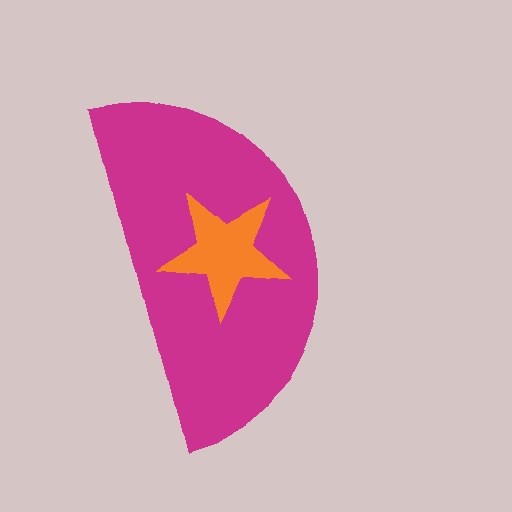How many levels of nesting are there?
2.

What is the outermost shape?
The magenta semicircle.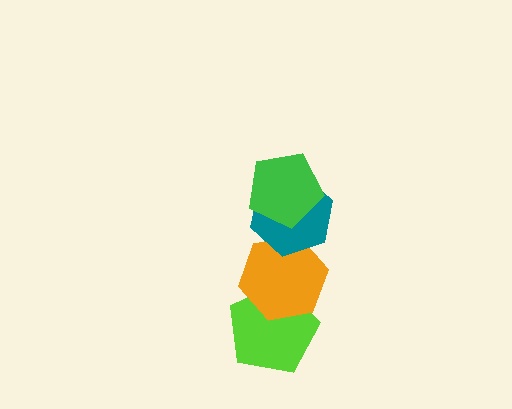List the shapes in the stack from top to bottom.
From top to bottom: the green pentagon, the teal hexagon, the orange hexagon, the lime pentagon.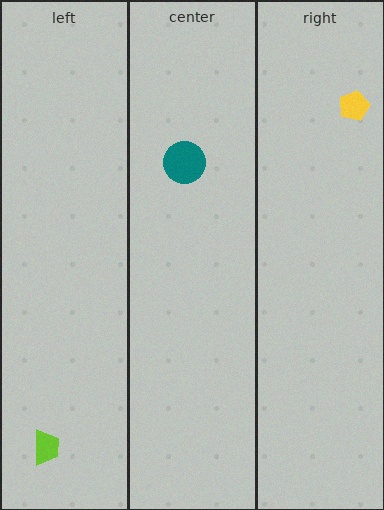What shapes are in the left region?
The lime trapezoid.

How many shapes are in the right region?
1.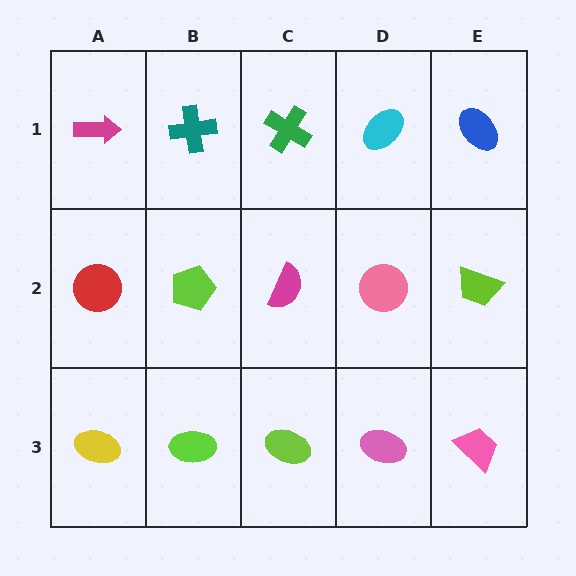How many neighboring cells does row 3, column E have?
2.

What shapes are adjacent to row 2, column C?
A green cross (row 1, column C), a lime ellipse (row 3, column C), a lime pentagon (row 2, column B), a pink circle (row 2, column D).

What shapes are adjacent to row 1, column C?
A magenta semicircle (row 2, column C), a teal cross (row 1, column B), a cyan ellipse (row 1, column D).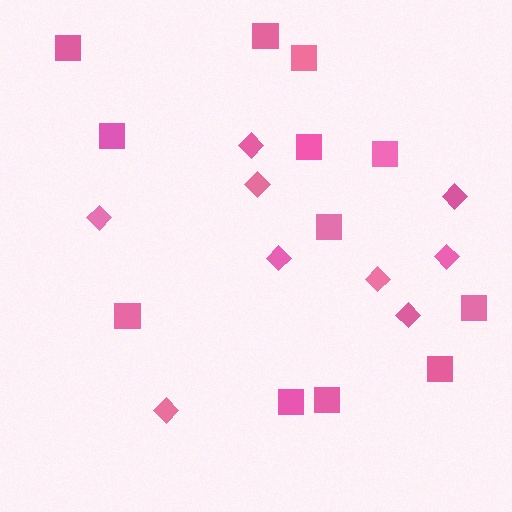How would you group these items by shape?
There are 2 groups: one group of squares (12) and one group of diamonds (9).